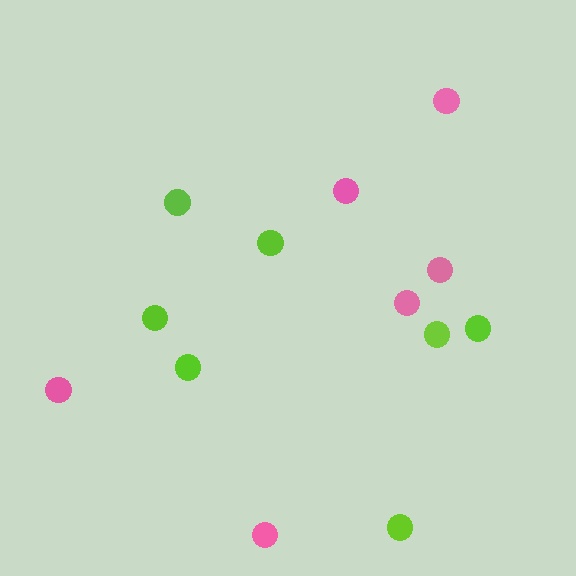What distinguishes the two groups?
There are 2 groups: one group of lime circles (7) and one group of pink circles (6).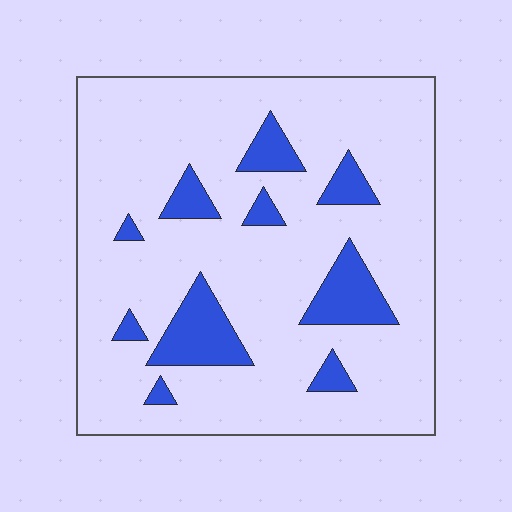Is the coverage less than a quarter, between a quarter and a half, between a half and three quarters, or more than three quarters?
Less than a quarter.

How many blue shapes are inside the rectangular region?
10.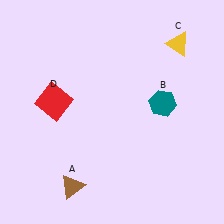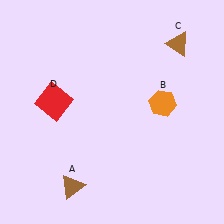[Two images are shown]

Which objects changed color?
B changed from teal to orange. C changed from yellow to brown.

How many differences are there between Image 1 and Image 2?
There are 2 differences between the two images.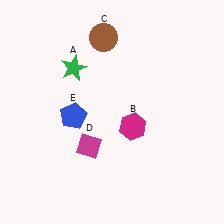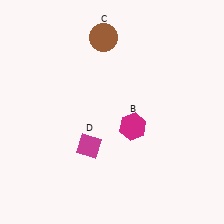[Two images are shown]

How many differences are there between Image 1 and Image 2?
There are 2 differences between the two images.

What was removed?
The blue pentagon (E), the green star (A) were removed in Image 2.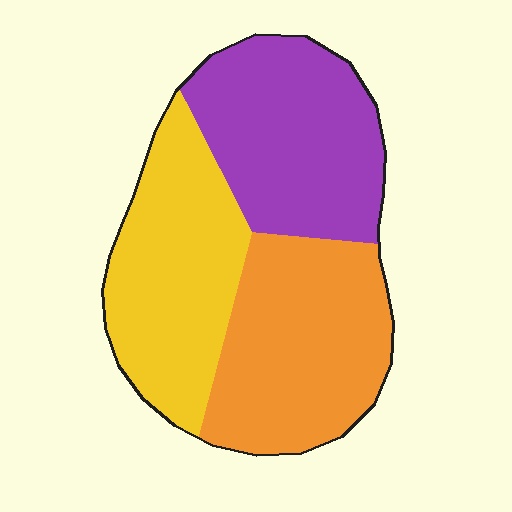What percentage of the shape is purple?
Purple covers about 35% of the shape.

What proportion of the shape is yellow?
Yellow takes up about one third (1/3) of the shape.